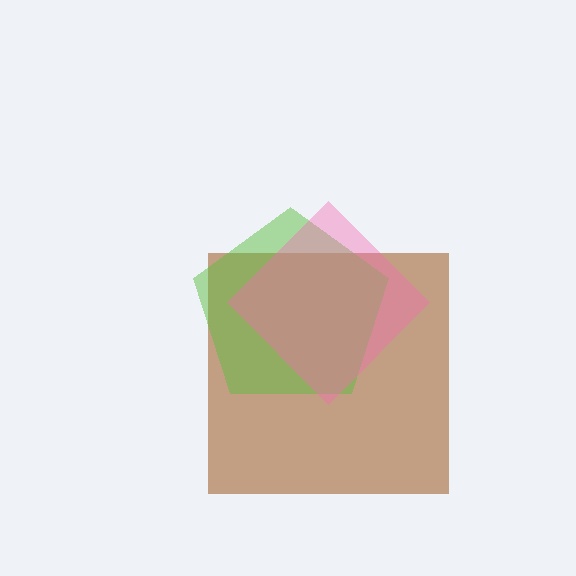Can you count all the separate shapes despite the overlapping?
Yes, there are 3 separate shapes.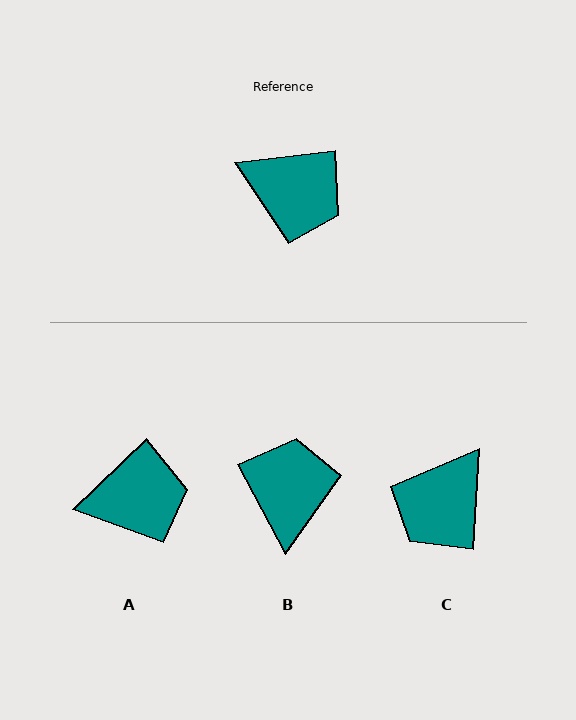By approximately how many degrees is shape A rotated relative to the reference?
Approximately 36 degrees counter-clockwise.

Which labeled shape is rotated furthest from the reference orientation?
B, about 111 degrees away.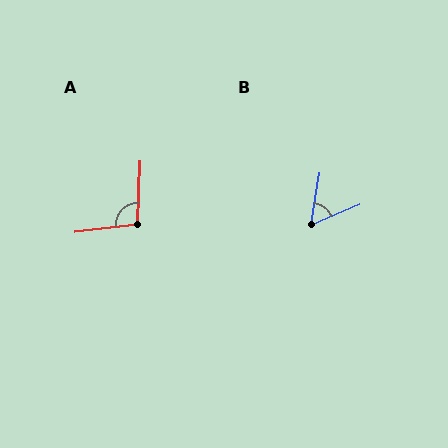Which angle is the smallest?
B, at approximately 58 degrees.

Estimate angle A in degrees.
Approximately 99 degrees.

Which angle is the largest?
A, at approximately 99 degrees.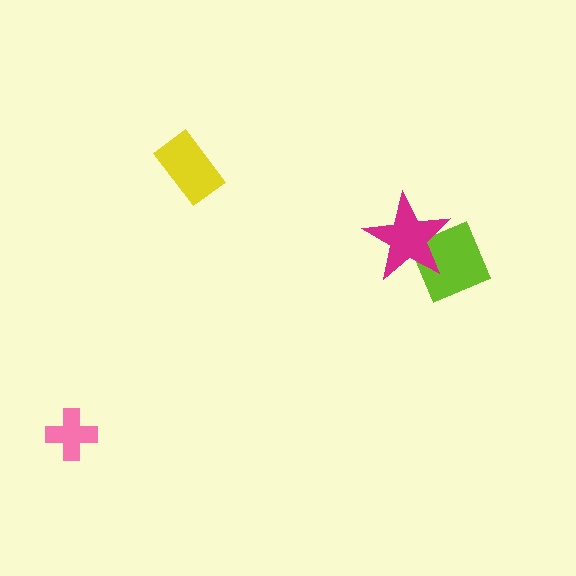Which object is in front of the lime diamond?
The magenta star is in front of the lime diamond.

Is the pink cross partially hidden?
No, no other shape covers it.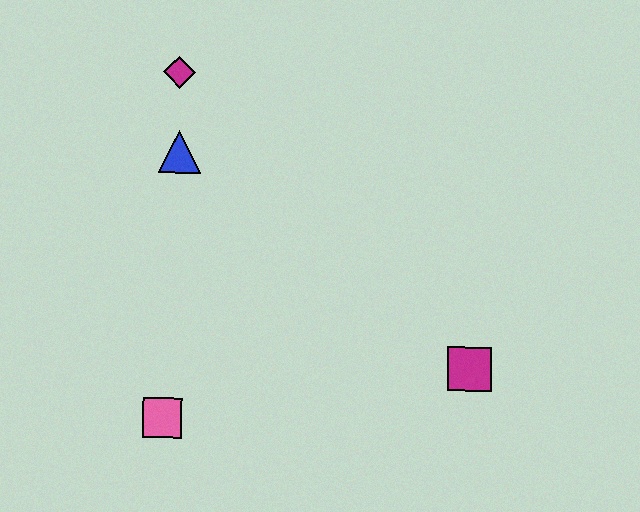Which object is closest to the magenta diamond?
The blue triangle is closest to the magenta diamond.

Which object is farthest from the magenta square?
The magenta diamond is farthest from the magenta square.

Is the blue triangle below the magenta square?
No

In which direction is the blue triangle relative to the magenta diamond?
The blue triangle is below the magenta diamond.